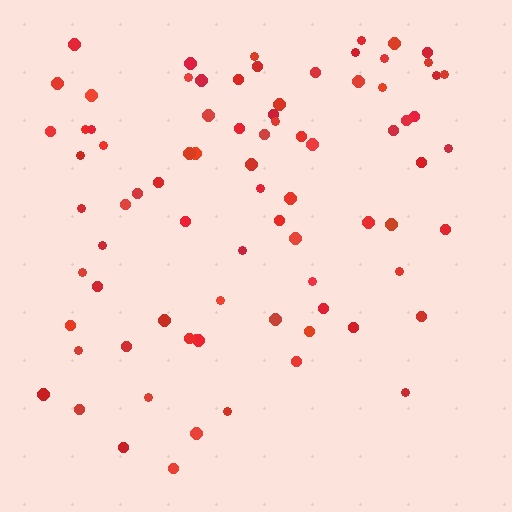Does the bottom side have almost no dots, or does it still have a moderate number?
Still a moderate number, just noticeably fewer than the top.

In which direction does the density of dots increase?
From bottom to top, with the top side densest.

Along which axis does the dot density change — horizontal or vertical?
Vertical.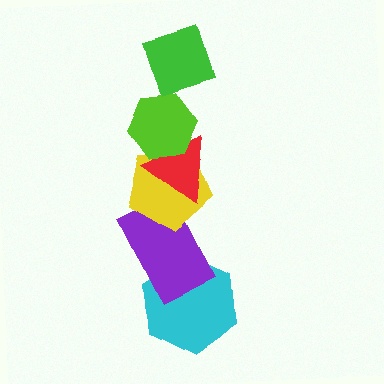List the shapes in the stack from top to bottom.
From top to bottom: the green diamond, the lime hexagon, the red triangle, the yellow pentagon, the purple rectangle, the cyan hexagon.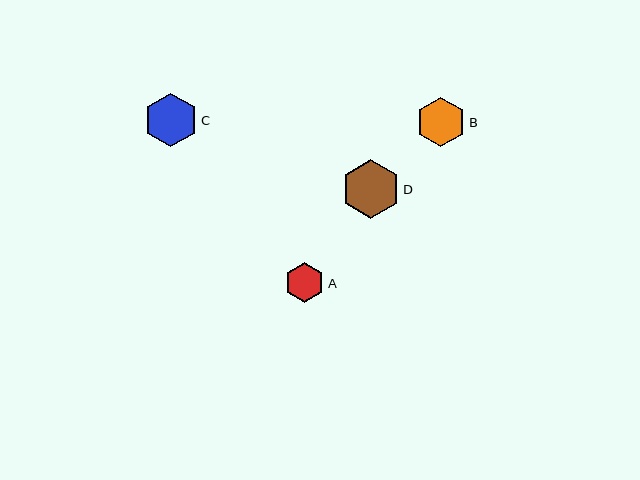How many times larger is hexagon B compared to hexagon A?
Hexagon B is approximately 1.2 times the size of hexagon A.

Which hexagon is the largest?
Hexagon D is the largest with a size of approximately 59 pixels.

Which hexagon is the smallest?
Hexagon A is the smallest with a size of approximately 40 pixels.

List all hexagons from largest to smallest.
From largest to smallest: D, C, B, A.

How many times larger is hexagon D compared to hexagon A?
Hexagon D is approximately 1.5 times the size of hexagon A.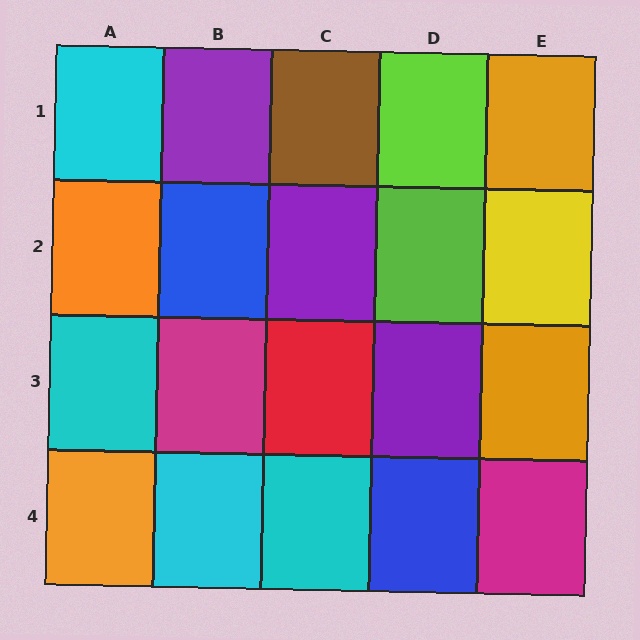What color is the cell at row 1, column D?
Lime.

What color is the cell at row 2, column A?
Orange.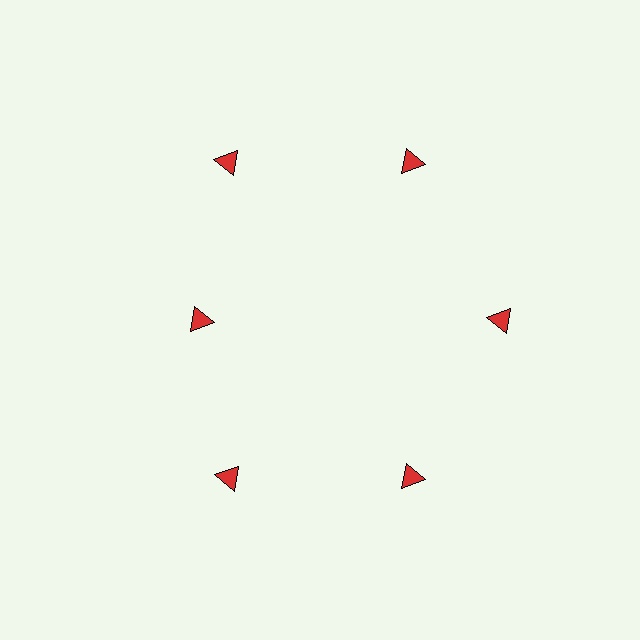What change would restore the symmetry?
The symmetry would be restored by moving it outward, back onto the ring so that all 6 triangles sit at equal angles and equal distance from the center.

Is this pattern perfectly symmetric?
No. The 6 red triangles are arranged in a ring, but one element near the 9 o'clock position is pulled inward toward the center, breaking the 6-fold rotational symmetry.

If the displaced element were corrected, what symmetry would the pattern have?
It would have 6-fold rotational symmetry — the pattern would map onto itself every 60 degrees.